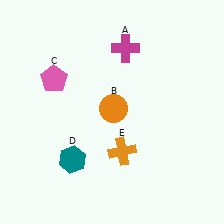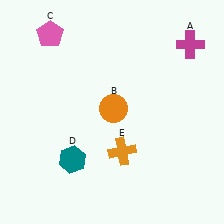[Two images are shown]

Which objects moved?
The objects that moved are: the magenta cross (A), the pink pentagon (C).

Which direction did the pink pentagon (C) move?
The pink pentagon (C) moved up.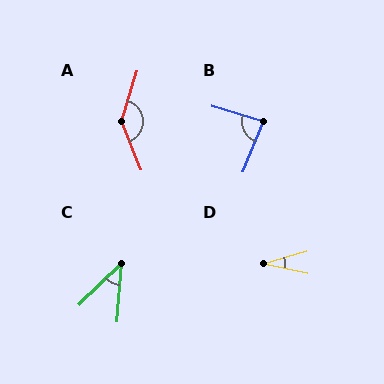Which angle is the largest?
A, at approximately 141 degrees.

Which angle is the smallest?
D, at approximately 28 degrees.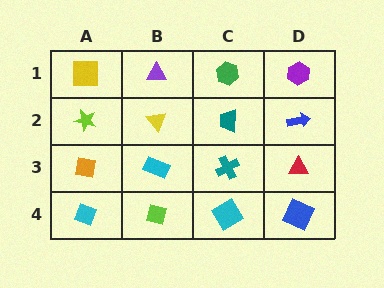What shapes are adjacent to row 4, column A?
An orange square (row 3, column A), a lime square (row 4, column B).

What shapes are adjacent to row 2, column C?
A green hexagon (row 1, column C), a teal cross (row 3, column C), a yellow triangle (row 2, column B), a blue arrow (row 2, column D).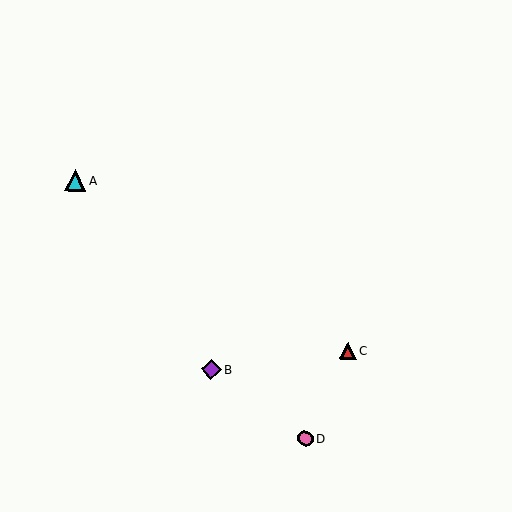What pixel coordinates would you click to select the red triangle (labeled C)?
Click at (348, 351) to select the red triangle C.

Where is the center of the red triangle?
The center of the red triangle is at (348, 351).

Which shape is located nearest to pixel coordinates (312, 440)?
The pink circle (labeled D) at (305, 438) is nearest to that location.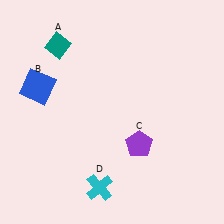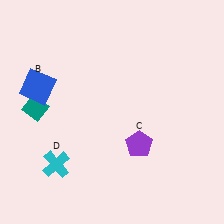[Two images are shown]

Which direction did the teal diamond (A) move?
The teal diamond (A) moved down.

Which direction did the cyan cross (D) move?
The cyan cross (D) moved left.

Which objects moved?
The objects that moved are: the teal diamond (A), the cyan cross (D).